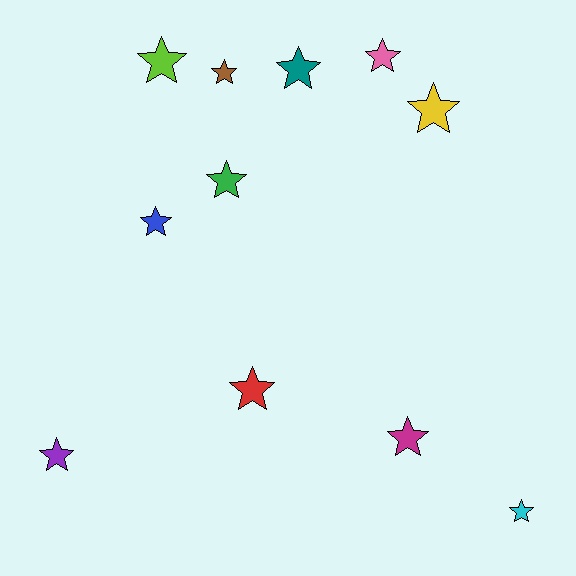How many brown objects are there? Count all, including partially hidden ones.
There is 1 brown object.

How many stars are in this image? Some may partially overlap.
There are 11 stars.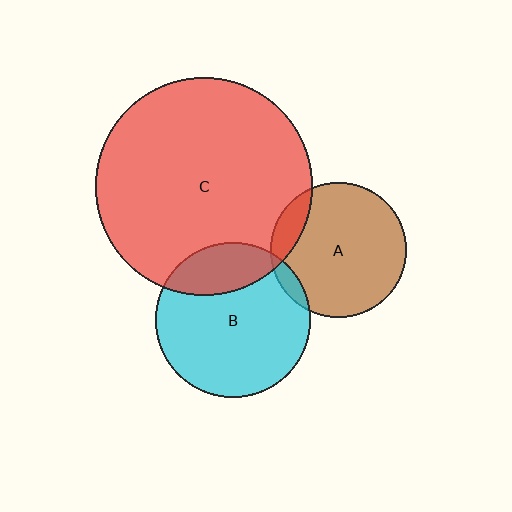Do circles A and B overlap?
Yes.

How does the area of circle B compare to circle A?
Approximately 1.3 times.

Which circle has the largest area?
Circle C (red).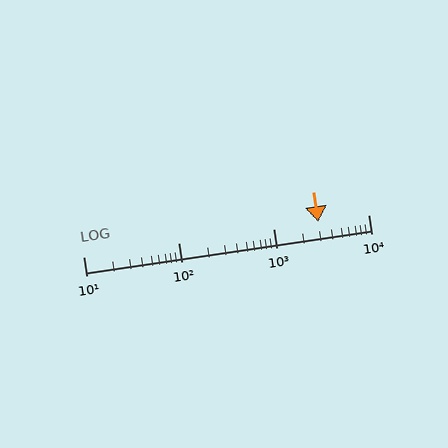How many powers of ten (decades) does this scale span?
The scale spans 3 decades, from 10 to 10000.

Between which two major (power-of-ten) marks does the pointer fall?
The pointer is between 1000 and 10000.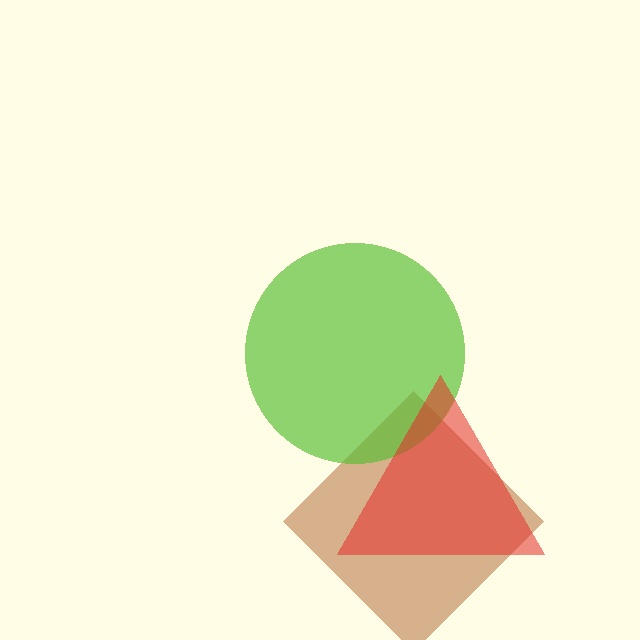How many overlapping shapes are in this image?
There are 3 overlapping shapes in the image.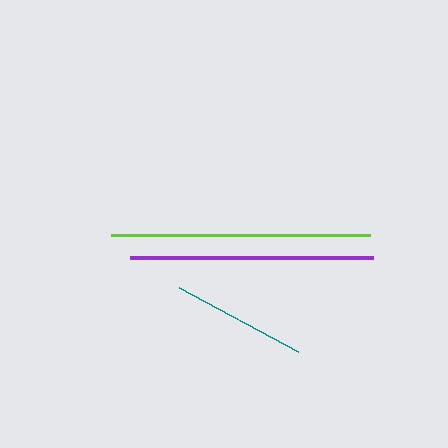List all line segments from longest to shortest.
From longest to shortest: lime, purple, teal.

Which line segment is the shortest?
The teal line is the shortest at approximately 135 pixels.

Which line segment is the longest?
The lime line is the longest at approximately 259 pixels.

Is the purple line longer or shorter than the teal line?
The purple line is longer than the teal line.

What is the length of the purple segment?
The purple segment is approximately 243 pixels long.